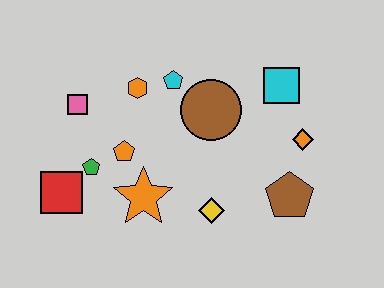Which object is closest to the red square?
The green pentagon is closest to the red square.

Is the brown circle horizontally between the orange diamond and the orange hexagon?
Yes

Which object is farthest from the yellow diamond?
The pink square is farthest from the yellow diamond.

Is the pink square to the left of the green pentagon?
Yes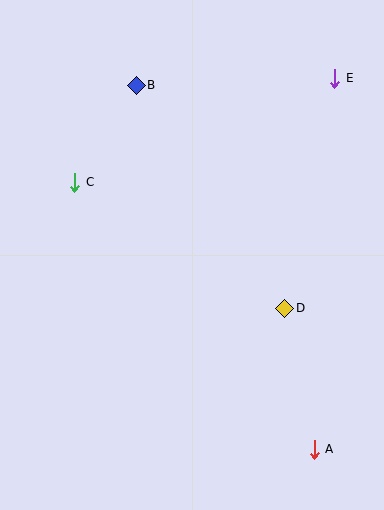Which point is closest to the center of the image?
Point D at (285, 308) is closest to the center.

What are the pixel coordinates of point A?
Point A is at (314, 449).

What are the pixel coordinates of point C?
Point C is at (75, 182).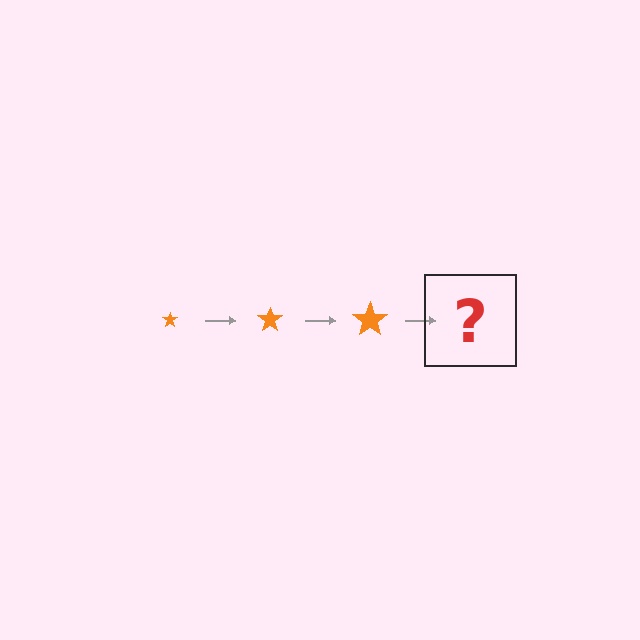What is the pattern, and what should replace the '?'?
The pattern is that the star gets progressively larger each step. The '?' should be an orange star, larger than the previous one.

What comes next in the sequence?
The next element should be an orange star, larger than the previous one.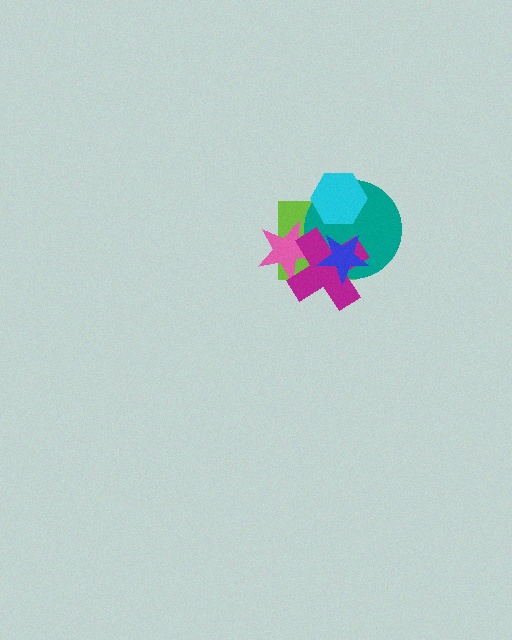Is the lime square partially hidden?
Yes, it is partially covered by another shape.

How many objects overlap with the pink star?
3 objects overlap with the pink star.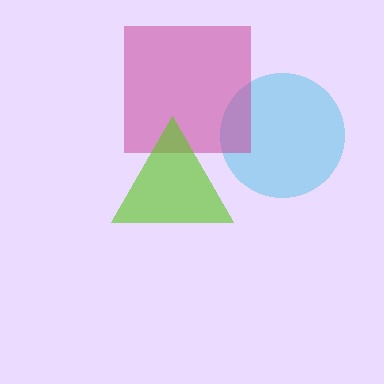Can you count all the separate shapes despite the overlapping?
Yes, there are 3 separate shapes.